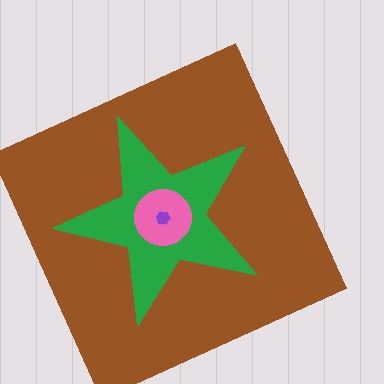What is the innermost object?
The purple hexagon.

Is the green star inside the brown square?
Yes.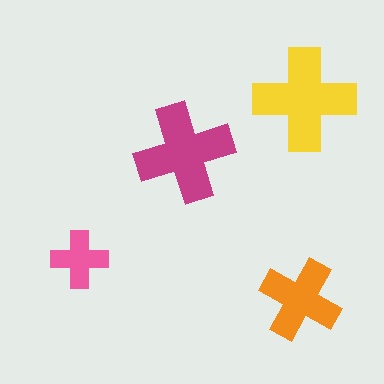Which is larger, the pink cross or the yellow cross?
The yellow one.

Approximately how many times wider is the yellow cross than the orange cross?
About 1.5 times wider.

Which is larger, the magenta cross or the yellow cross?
The yellow one.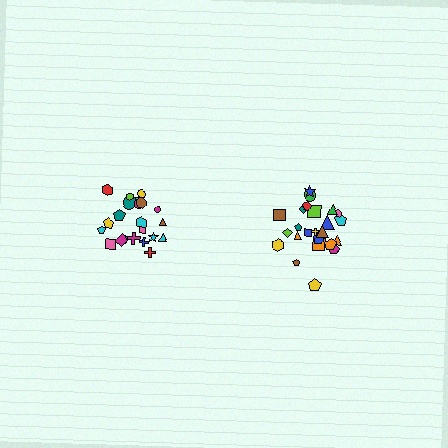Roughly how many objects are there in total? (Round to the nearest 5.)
Roughly 45 objects in total.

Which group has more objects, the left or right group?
The right group.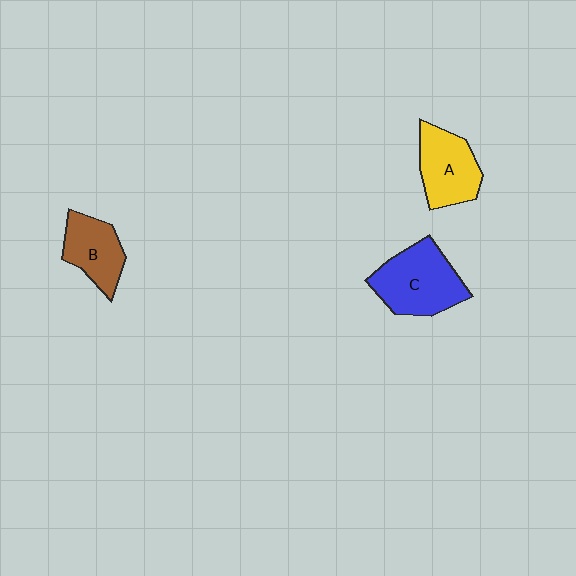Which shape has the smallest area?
Shape B (brown).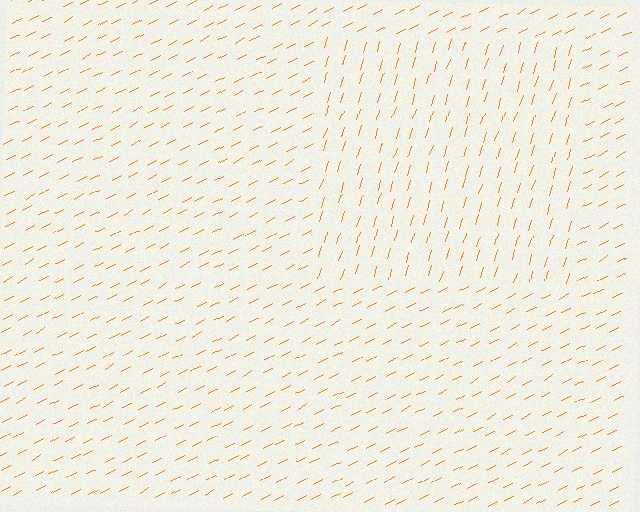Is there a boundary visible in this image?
Yes, there is a texture boundary formed by a change in line orientation.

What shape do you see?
I see a rectangle.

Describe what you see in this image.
The image is filled with small orange line segments. A rectangle region in the image has lines oriented differently from the surrounding lines, creating a visible texture boundary.